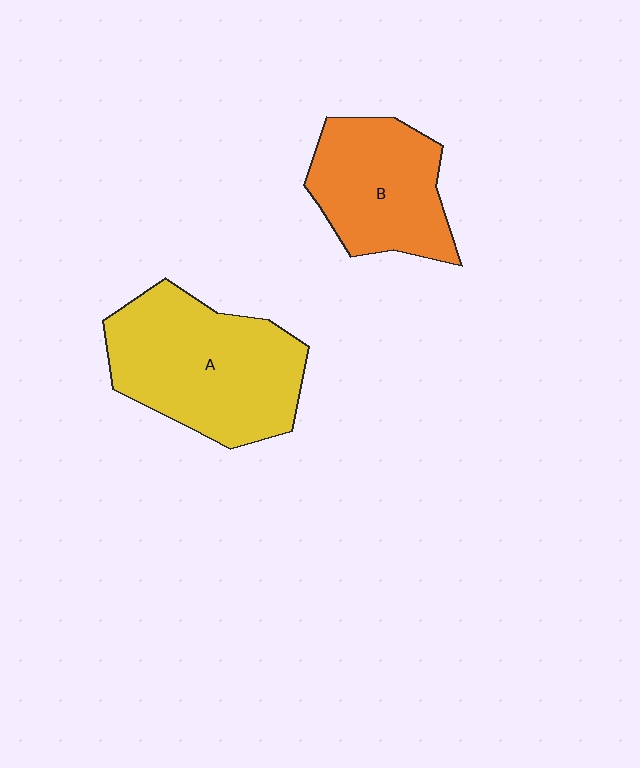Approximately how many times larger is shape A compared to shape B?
Approximately 1.4 times.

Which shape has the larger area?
Shape A (yellow).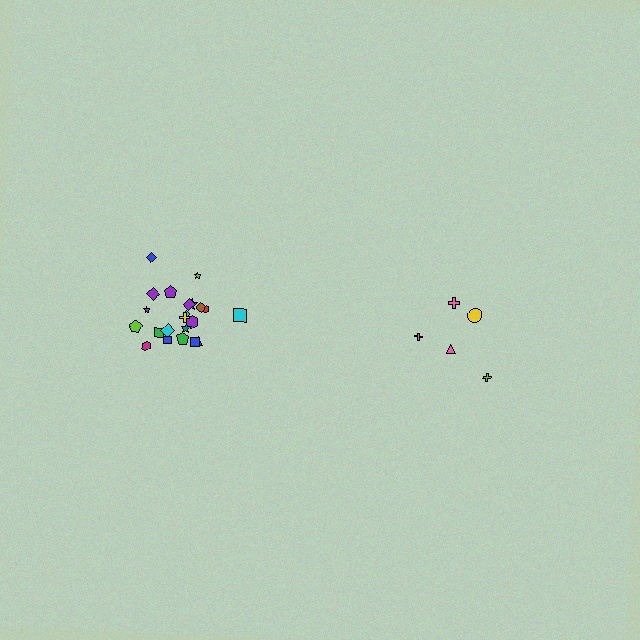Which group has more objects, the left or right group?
The left group.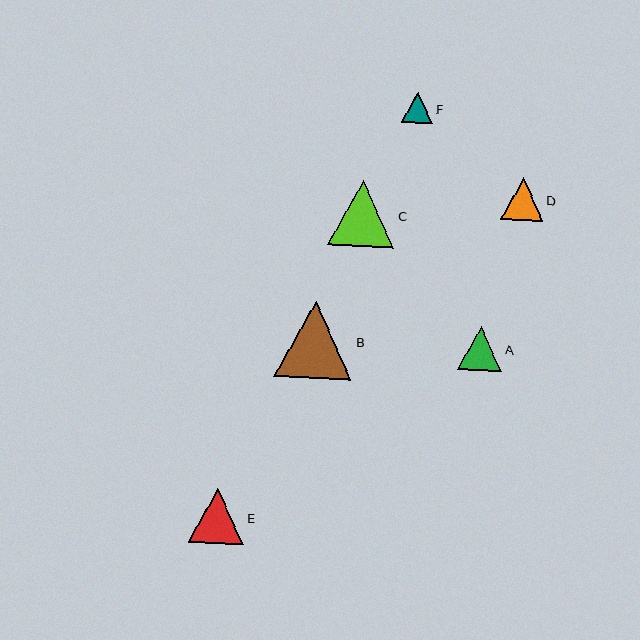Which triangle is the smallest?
Triangle F is the smallest with a size of approximately 31 pixels.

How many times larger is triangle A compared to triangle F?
Triangle A is approximately 1.4 times the size of triangle F.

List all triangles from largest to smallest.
From largest to smallest: B, C, E, A, D, F.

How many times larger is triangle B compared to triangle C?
Triangle B is approximately 1.2 times the size of triangle C.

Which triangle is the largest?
Triangle B is the largest with a size of approximately 77 pixels.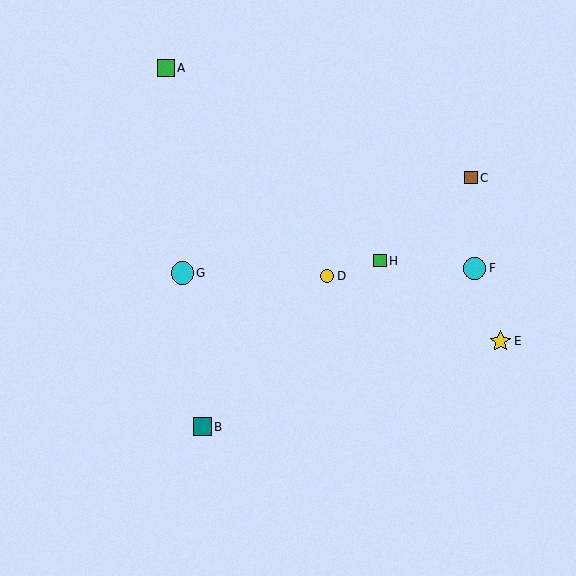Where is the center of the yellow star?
The center of the yellow star is at (500, 341).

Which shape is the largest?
The cyan circle (labeled F) is the largest.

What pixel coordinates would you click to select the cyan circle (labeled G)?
Click at (182, 273) to select the cyan circle G.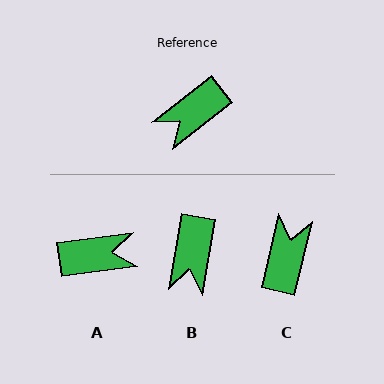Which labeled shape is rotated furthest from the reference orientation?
A, about 150 degrees away.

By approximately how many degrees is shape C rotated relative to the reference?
Approximately 141 degrees clockwise.